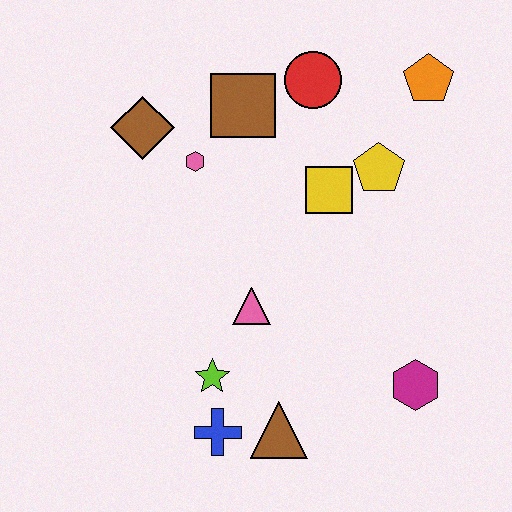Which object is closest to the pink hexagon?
The brown diamond is closest to the pink hexagon.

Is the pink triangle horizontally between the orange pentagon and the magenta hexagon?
No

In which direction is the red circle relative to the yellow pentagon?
The red circle is above the yellow pentagon.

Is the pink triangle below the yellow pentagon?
Yes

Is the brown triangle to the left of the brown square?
No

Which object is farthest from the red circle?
The blue cross is farthest from the red circle.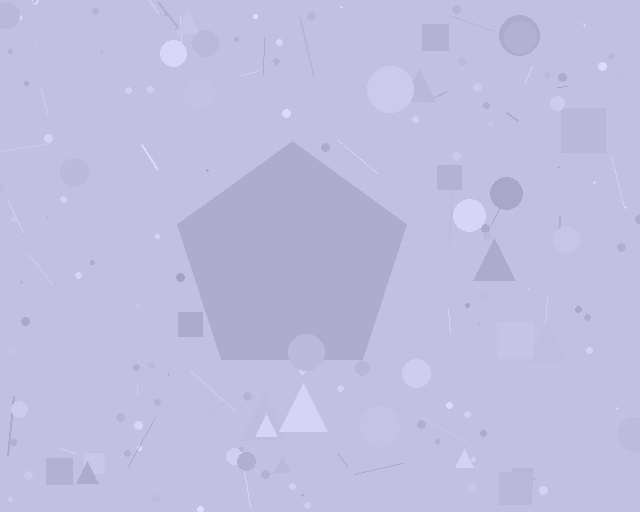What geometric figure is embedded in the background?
A pentagon is embedded in the background.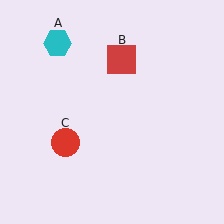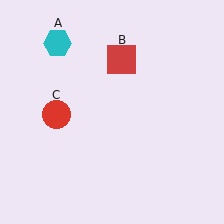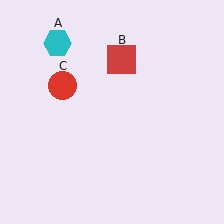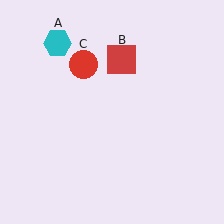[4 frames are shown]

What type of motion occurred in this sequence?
The red circle (object C) rotated clockwise around the center of the scene.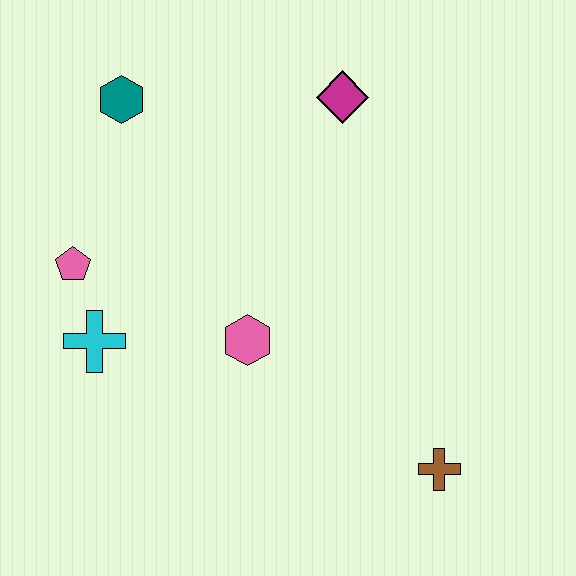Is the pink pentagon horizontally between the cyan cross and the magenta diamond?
No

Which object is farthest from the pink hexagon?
The teal hexagon is farthest from the pink hexagon.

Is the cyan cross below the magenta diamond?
Yes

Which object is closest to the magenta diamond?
The teal hexagon is closest to the magenta diamond.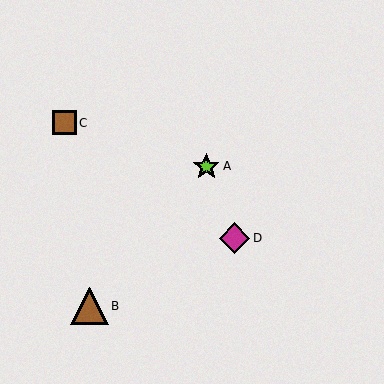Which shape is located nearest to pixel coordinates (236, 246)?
The magenta diamond (labeled D) at (235, 238) is nearest to that location.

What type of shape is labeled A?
Shape A is a lime star.